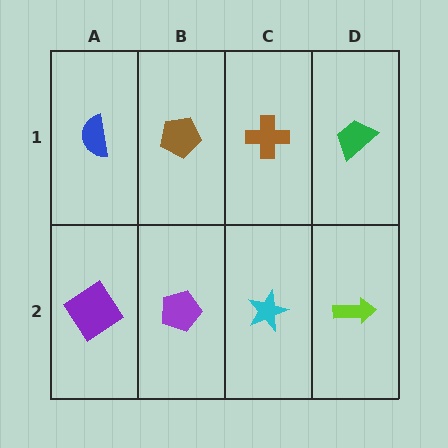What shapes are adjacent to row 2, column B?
A brown pentagon (row 1, column B), a purple diamond (row 2, column A), a cyan star (row 2, column C).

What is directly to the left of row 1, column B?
A blue semicircle.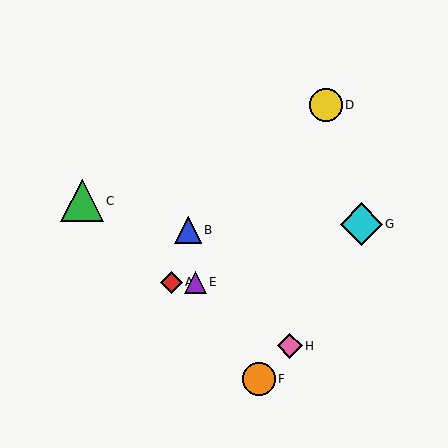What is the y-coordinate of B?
Object B is at y≈230.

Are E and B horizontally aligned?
No, E is at y≈282 and B is at y≈230.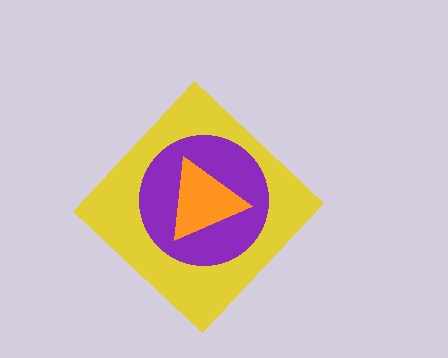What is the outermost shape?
The yellow diamond.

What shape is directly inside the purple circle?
The orange triangle.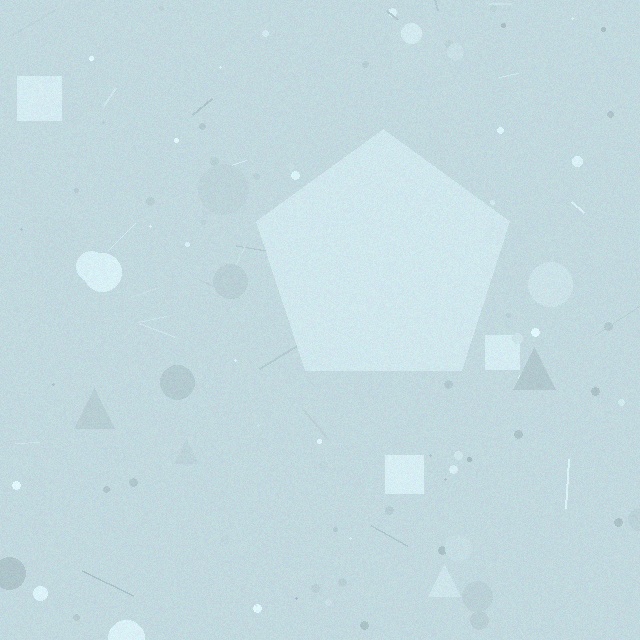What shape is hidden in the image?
A pentagon is hidden in the image.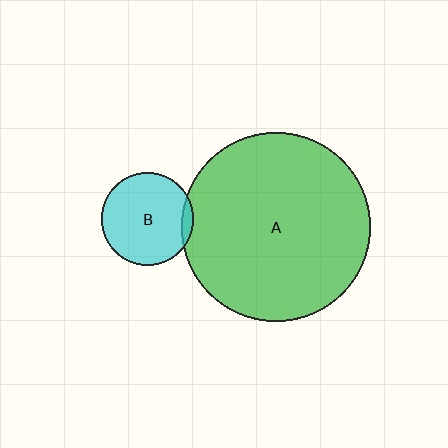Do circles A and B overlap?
Yes.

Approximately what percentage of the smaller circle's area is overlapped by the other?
Approximately 5%.